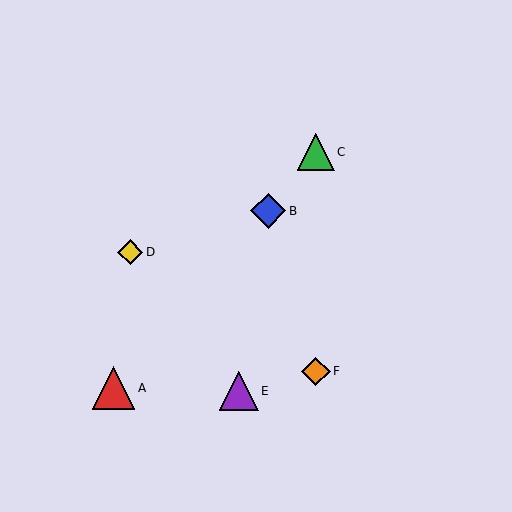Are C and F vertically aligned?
Yes, both are at x≈316.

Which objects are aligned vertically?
Objects C, F are aligned vertically.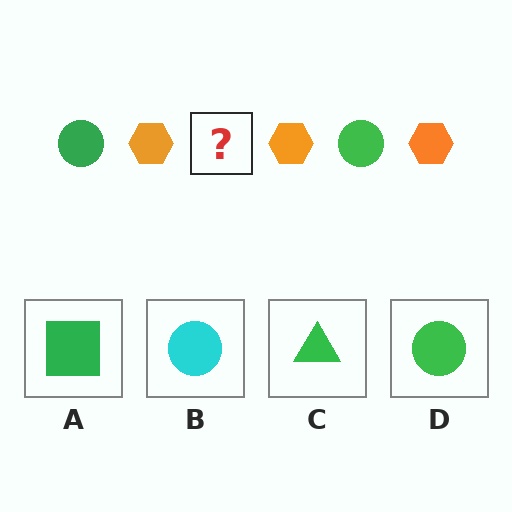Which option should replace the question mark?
Option D.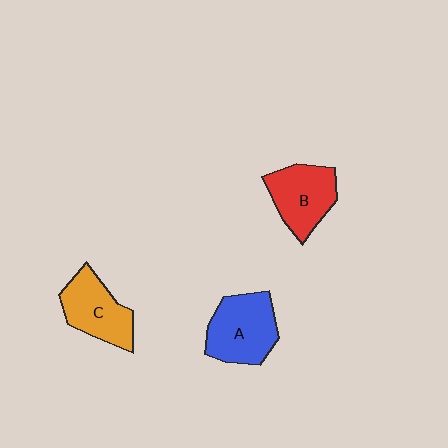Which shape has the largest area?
Shape A (blue).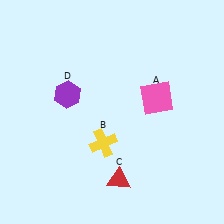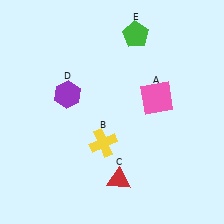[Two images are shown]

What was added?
A green pentagon (E) was added in Image 2.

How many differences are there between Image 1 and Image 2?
There is 1 difference between the two images.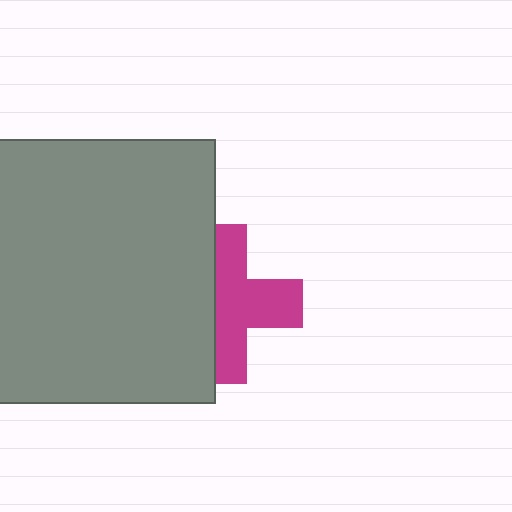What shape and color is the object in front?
The object in front is a gray rectangle.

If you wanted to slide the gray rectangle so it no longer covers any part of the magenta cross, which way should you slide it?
Slide it left — that is the most direct way to separate the two shapes.